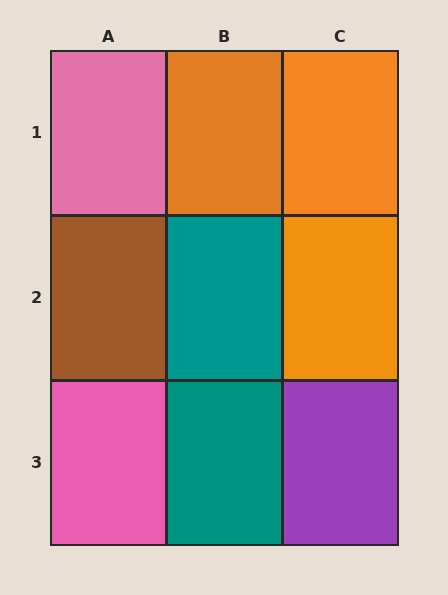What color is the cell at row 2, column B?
Teal.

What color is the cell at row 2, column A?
Brown.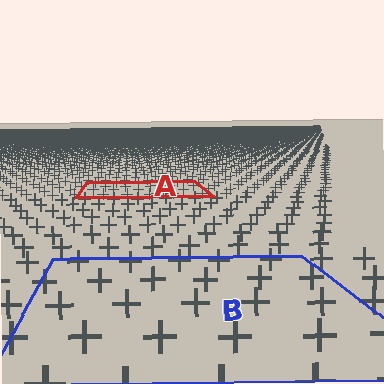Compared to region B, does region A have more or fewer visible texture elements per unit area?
Region A has more texture elements per unit area — they are packed more densely because it is farther away.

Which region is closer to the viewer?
Region B is closer. The texture elements there are larger and more spread out.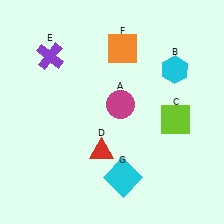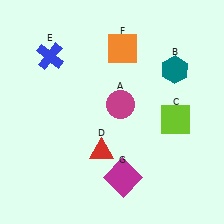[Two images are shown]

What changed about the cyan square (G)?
In Image 1, G is cyan. In Image 2, it changed to magenta.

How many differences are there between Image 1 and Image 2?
There are 3 differences between the two images.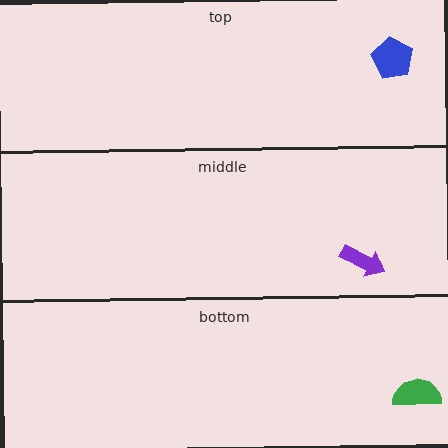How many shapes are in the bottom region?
1.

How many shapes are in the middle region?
1.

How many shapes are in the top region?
1.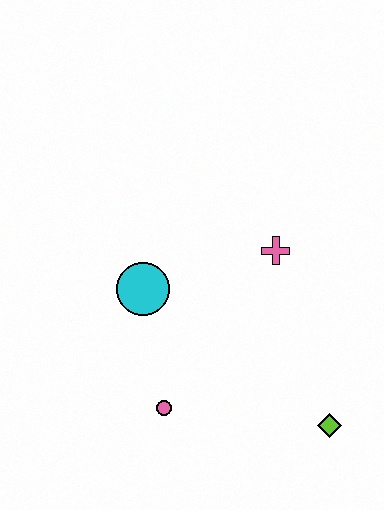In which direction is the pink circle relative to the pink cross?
The pink circle is below the pink cross.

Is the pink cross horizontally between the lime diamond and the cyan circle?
Yes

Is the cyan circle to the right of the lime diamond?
No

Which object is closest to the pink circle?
The cyan circle is closest to the pink circle.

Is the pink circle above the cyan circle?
No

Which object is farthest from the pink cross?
The pink circle is farthest from the pink cross.